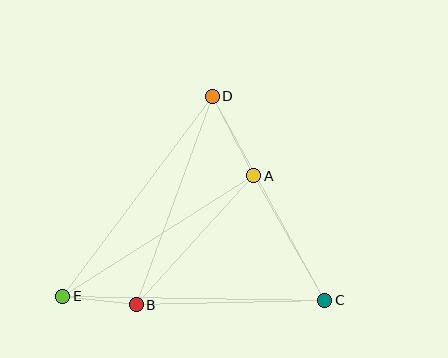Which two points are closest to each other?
Points B and E are closest to each other.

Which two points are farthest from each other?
Points C and E are farthest from each other.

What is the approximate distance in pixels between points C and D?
The distance between C and D is approximately 233 pixels.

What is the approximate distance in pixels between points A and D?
The distance between A and D is approximately 90 pixels.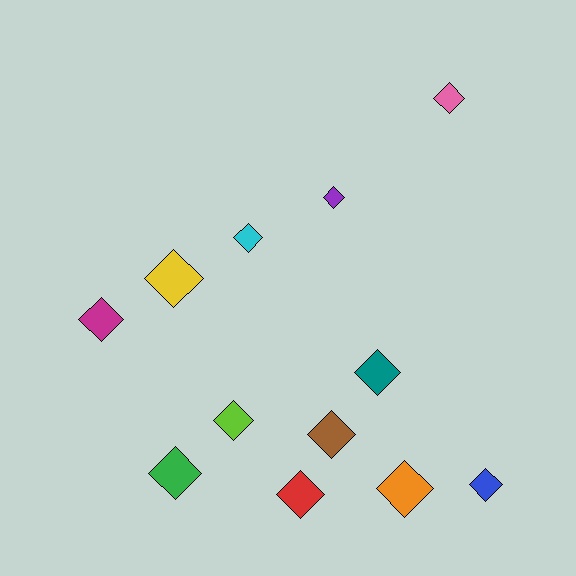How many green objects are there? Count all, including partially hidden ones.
There is 1 green object.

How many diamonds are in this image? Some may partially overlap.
There are 12 diamonds.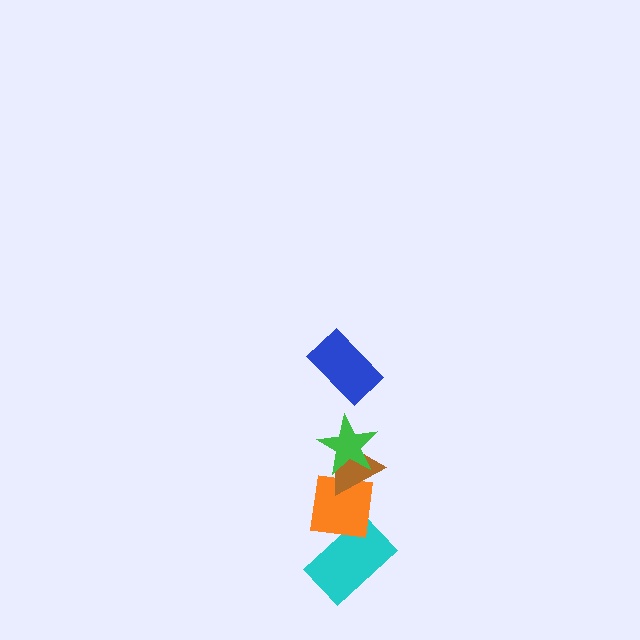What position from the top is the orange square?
The orange square is 4th from the top.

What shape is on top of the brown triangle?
The green star is on top of the brown triangle.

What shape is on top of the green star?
The blue rectangle is on top of the green star.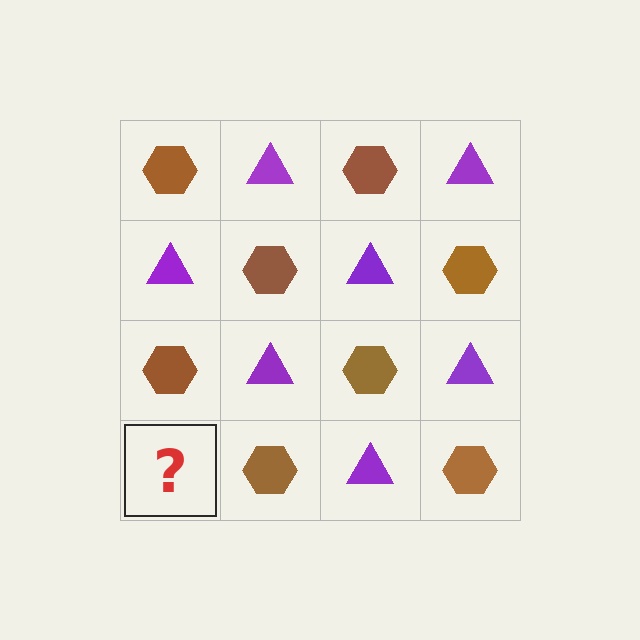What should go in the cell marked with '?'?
The missing cell should contain a purple triangle.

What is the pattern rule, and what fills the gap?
The rule is that it alternates brown hexagon and purple triangle in a checkerboard pattern. The gap should be filled with a purple triangle.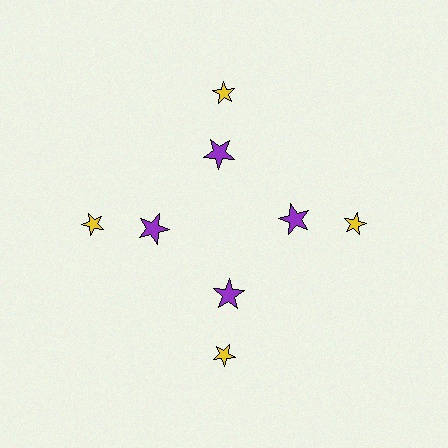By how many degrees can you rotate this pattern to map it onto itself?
The pattern maps onto itself every 90 degrees of rotation.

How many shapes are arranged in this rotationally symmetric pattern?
There are 8 shapes, arranged in 4 groups of 2.